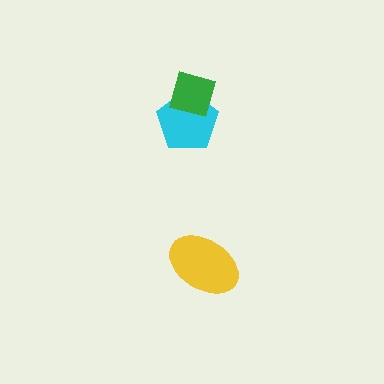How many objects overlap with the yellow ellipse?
0 objects overlap with the yellow ellipse.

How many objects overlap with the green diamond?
1 object overlaps with the green diamond.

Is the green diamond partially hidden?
No, no other shape covers it.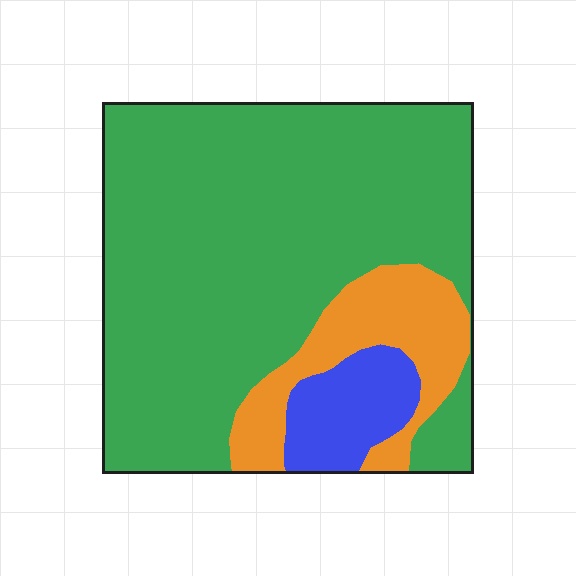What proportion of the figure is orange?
Orange takes up about one sixth (1/6) of the figure.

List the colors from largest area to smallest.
From largest to smallest: green, orange, blue.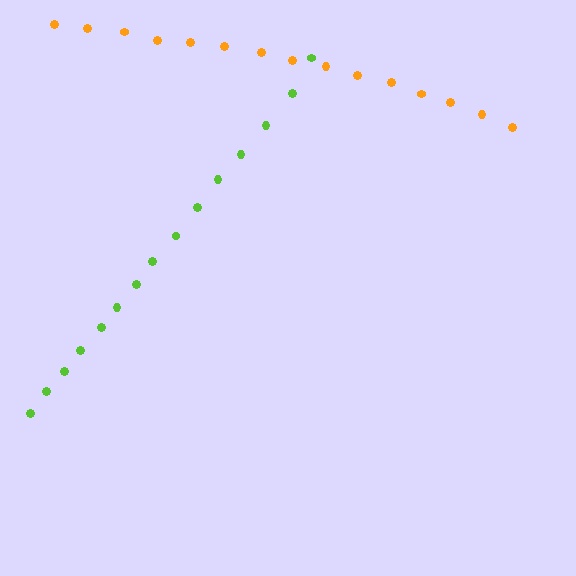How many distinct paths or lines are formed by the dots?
There are 2 distinct paths.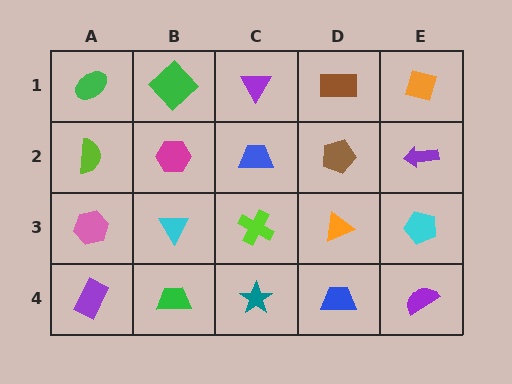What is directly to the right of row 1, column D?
An orange diamond.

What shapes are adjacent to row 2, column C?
A purple triangle (row 1, column C), a lime cross (row 3, column C), a magenta hexagon (row 2, column B), a brown pentagon (row 2, column D).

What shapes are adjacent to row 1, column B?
A magenta hexagon (row 2, column B), a green ellipse (row 1, column A), a purple triangle (row 1, column C).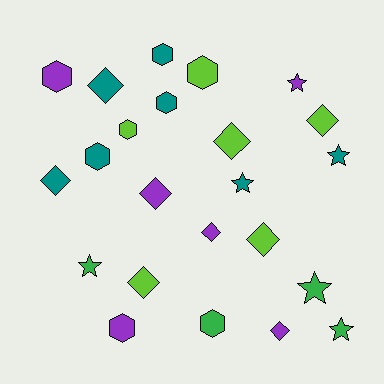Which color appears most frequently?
Teal, with 7 objects.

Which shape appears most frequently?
Diamond, with 9 objects.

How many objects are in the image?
There are 23 objects.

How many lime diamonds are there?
There are 4 lime diamonds.